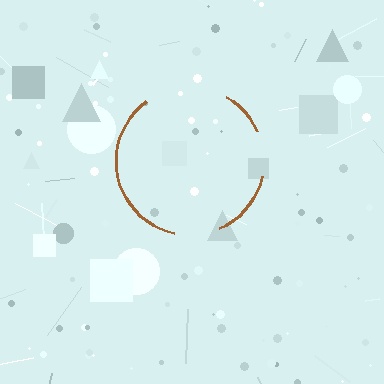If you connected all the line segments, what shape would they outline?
They would outline a circle.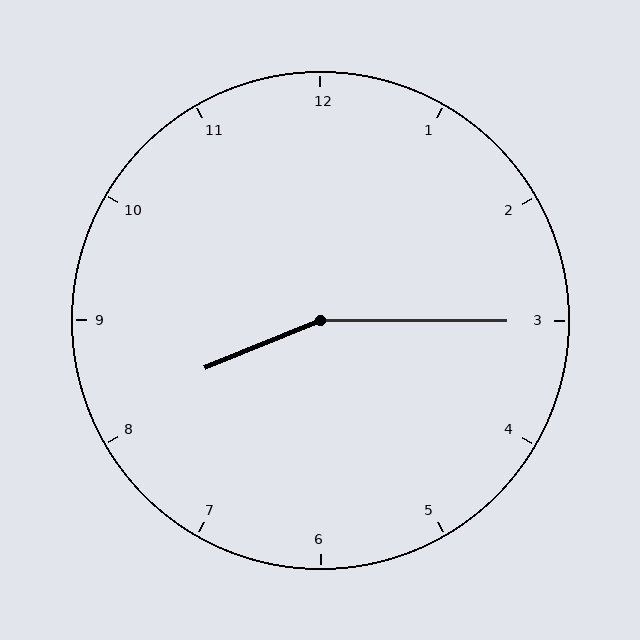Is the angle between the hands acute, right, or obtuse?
It is obtuse.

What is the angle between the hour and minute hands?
Approximately 158 degrees.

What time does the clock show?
8:15.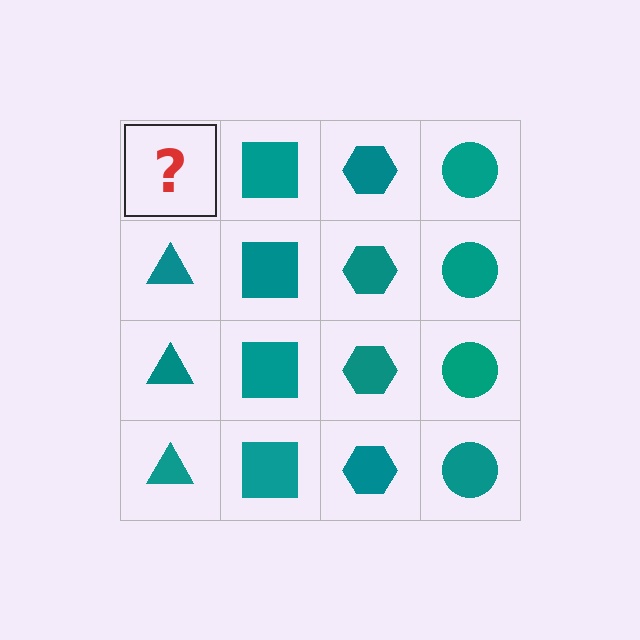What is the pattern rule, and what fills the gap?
The rule is that each column has a consistent shape. The gap should be filled with a teal triangle.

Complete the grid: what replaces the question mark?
The question mark should be replaced with a teal triangle.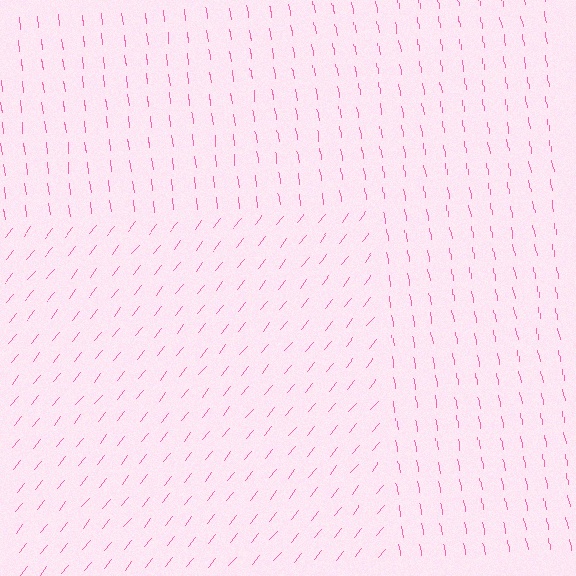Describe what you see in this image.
The image is filled with small pink line segments. A rectangle region in the image has lines oriented differently from the surrounding lines, creating a visible texture boundary.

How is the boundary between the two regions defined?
The boundary is defined purely by a change in line orientation (approximately 45 degrees difference). All lines are the same color and thickness.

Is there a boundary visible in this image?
Yes, there is a texture boundary formed by a change in line orientation.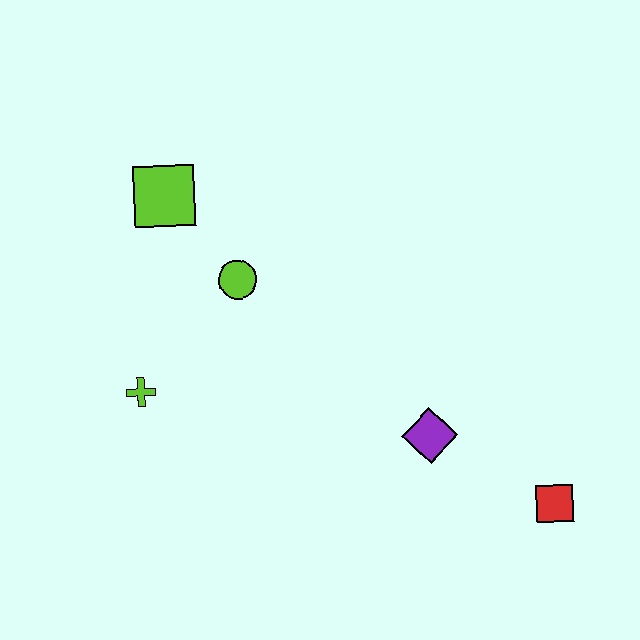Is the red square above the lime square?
No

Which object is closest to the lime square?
The lime circle is closest to the lime square.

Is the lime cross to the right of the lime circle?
No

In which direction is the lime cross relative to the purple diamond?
The lime cross is to the left of the purple diamond.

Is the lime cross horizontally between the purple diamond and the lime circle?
No